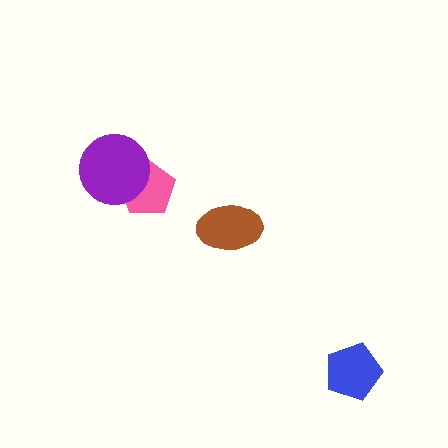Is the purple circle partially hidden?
No, no other shape covers it.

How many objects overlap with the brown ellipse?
0 objects overlap with the brown ellipse.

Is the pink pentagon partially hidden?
Yes, it is partially covered by another shape.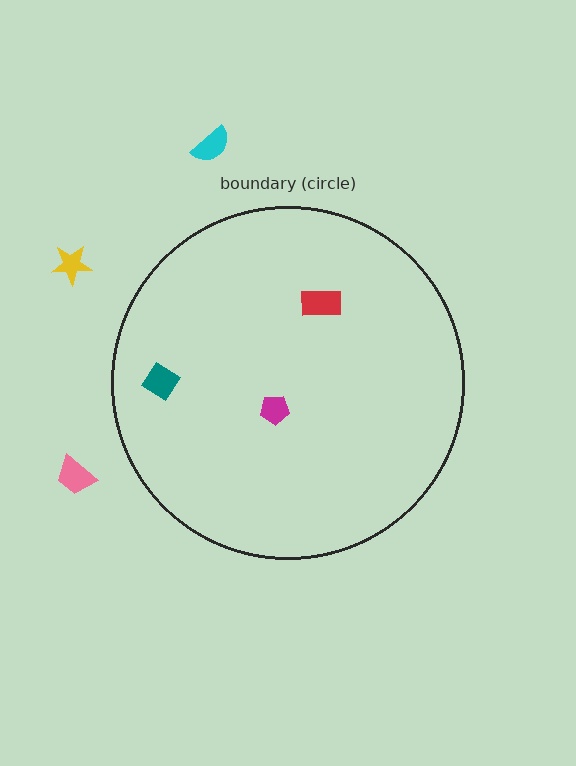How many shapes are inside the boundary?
3 inside, 3 outside.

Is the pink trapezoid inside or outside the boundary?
Outside.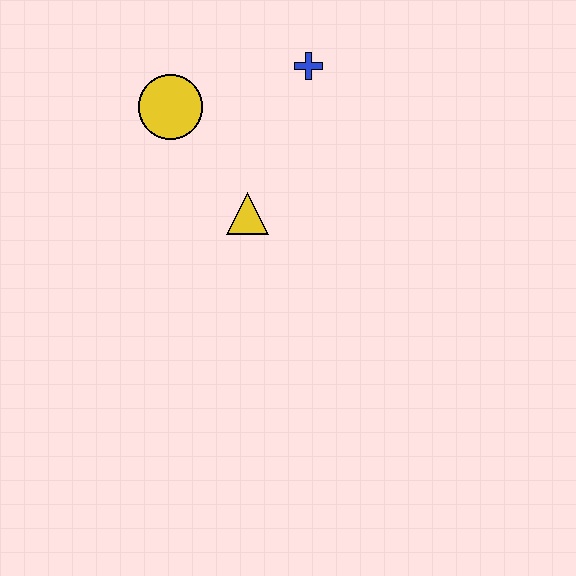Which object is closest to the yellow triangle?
The yellow circle is closest to the yellow triangle.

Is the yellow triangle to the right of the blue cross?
No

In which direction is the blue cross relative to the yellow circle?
The blue cross is to the right of the yellow circle.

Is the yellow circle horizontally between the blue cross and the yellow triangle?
No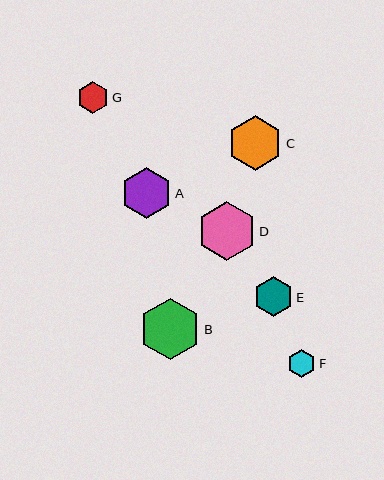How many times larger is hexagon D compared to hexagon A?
Hexagon D is approximately 1.2 times the size of hexagon A.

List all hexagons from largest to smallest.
From largest to smallest: B, D, C, A, E, G, F.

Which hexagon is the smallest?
Hexagon F is the smallest with a size of approximately 28 pixels.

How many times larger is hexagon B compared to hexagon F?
Hexagon B is approximately 2.2 times the size of hexagon F.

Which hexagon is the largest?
Hexagon B is the largest with a size of approximately 62 pixels.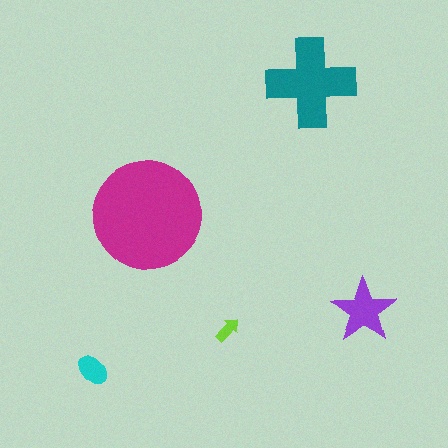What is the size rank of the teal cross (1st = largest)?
2nd.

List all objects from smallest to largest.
The lime arrow, the cyan ellipse, the purple star, the teal cross, the magenta circle.